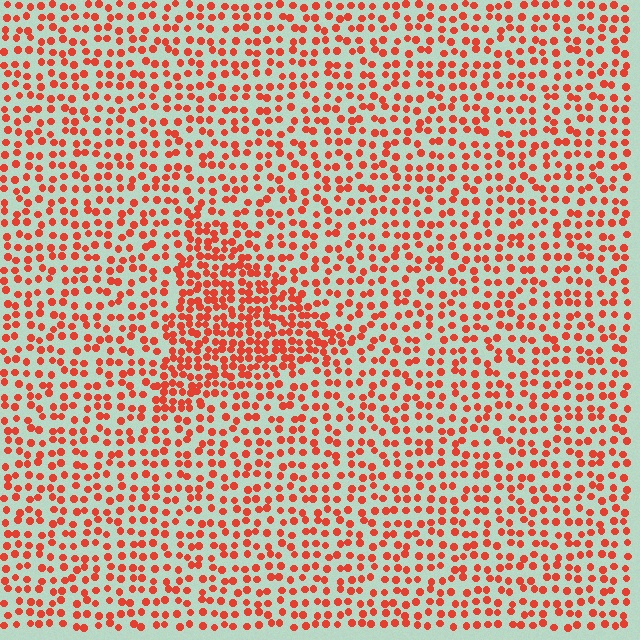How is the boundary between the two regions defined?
The boundary is defined by a change in element density (approximately 1.8x ratio). All elements are the same color, size, and shape.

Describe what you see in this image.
The image contains small red elements arranged at two different densities. A triangle-shaped region is visible where the elements are more densely packed than the surrounding area.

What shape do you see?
I see a triangle.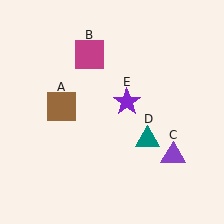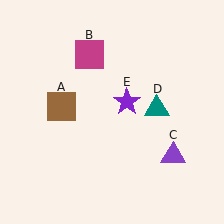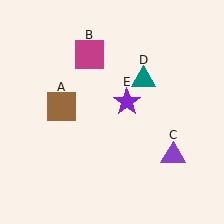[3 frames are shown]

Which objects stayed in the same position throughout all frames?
Brown square (object A) and magenta square (object B) and purple triangle (object C) and purple star (object E) remained stationary.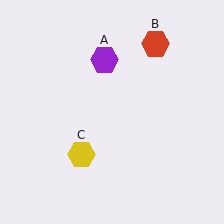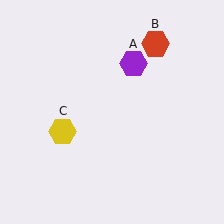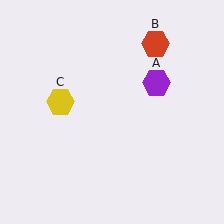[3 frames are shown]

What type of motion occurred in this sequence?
The purple hexagon (object A), yellow hexagon (object C) rotated clockwise around the center of the scene.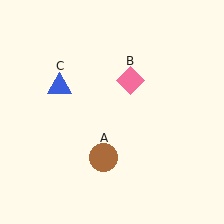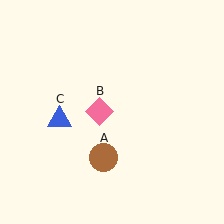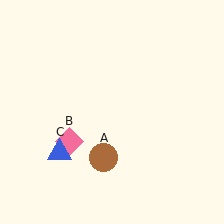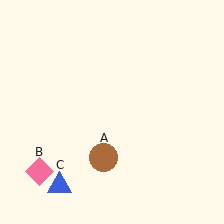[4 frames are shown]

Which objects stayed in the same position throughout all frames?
Brown circle (object A) remained stationary.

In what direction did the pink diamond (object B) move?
The pink diamond (object B) moved down and to the left.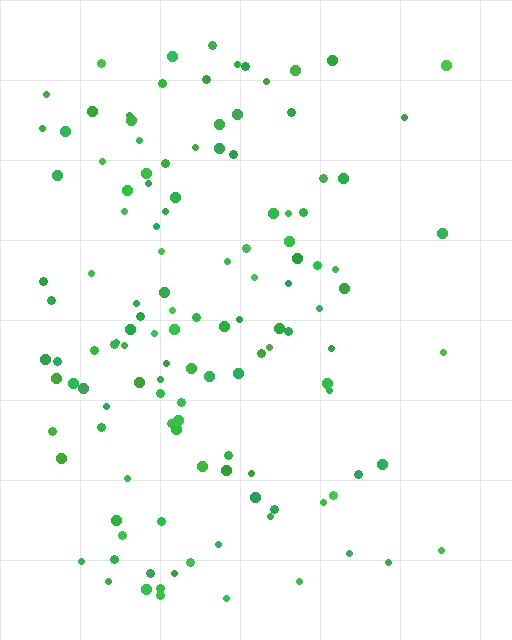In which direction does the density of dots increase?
From right to left, with the left side densest.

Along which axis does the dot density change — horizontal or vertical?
Horizontal.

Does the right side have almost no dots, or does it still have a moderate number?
Still a moderate number, just noticeably fewer than the left.